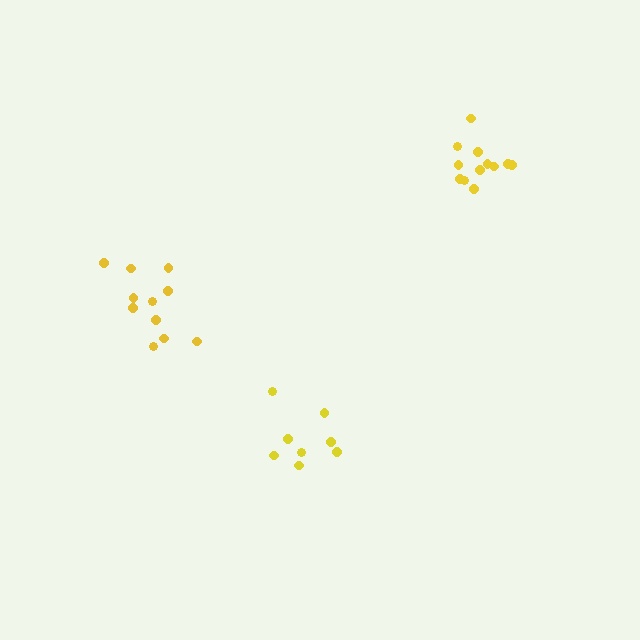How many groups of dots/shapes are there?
There are 3 groups.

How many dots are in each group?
Group 1: 11 dots, Group 2: 8 dots, Group 3: 12 dots (31 total).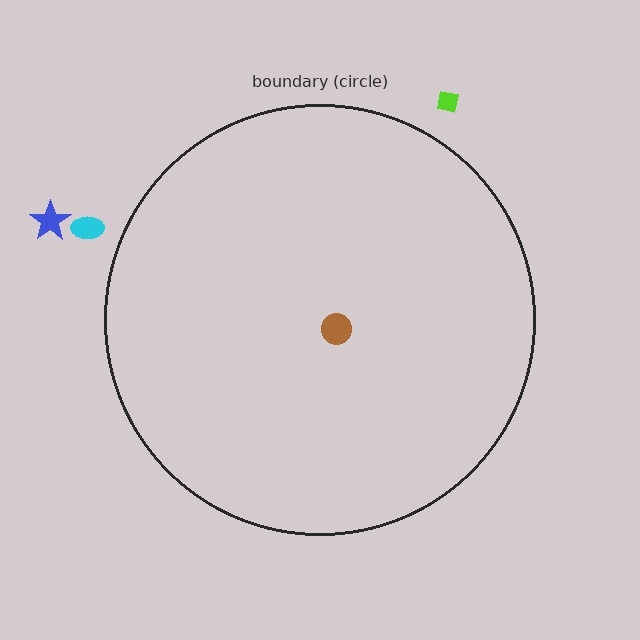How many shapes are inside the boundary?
1 inside, 3 outside.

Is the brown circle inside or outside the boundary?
Inside.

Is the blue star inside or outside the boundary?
Outside.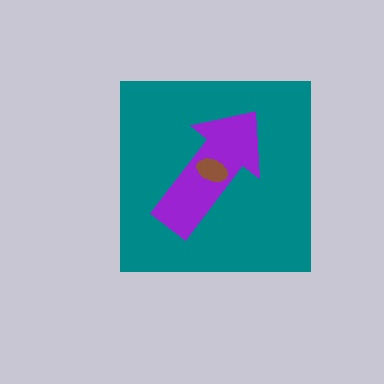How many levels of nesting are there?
3.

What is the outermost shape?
The teal square.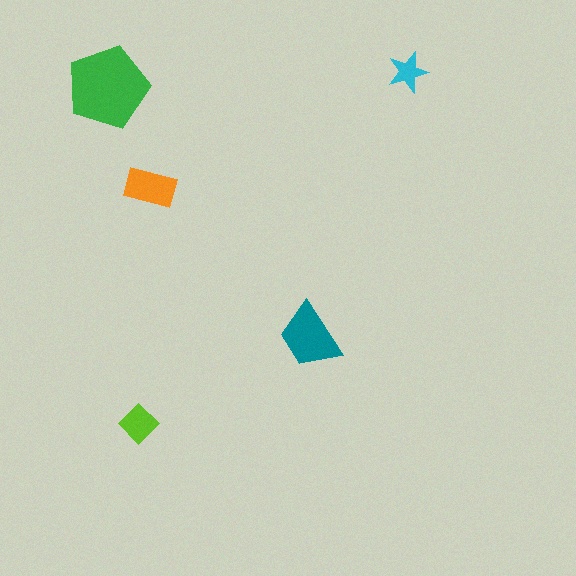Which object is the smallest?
The cyan star.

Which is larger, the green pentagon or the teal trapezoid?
The green pentagon.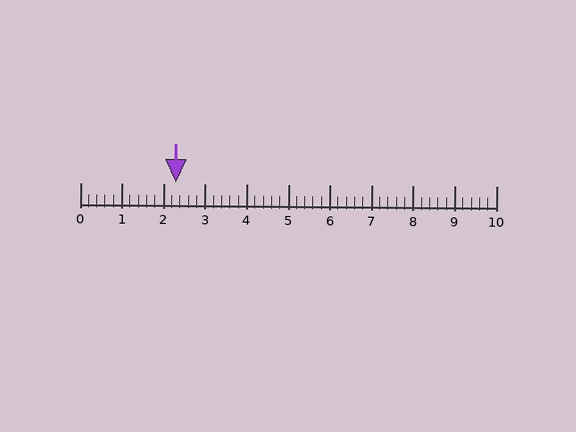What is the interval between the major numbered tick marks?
The major tick marks are spaced 1 units apart.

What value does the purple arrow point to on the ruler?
The purple arrow points to approximately 2.3.